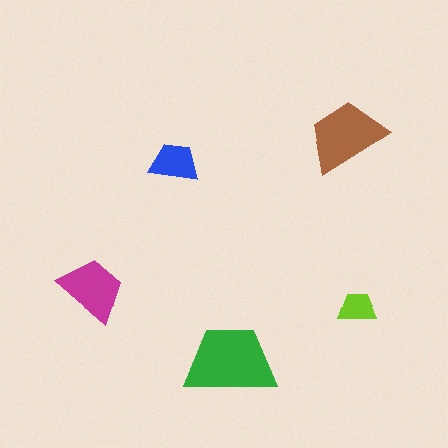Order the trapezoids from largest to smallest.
the green one, the brown one, the magenta one, the blue one, the lime one.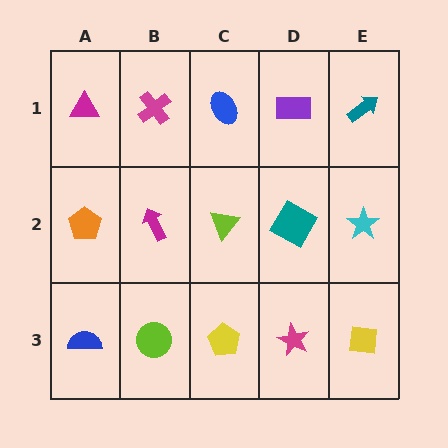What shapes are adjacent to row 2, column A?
A magenta triangle (row 1, column A), a blue semicircle (row 3, column A), a magenta arrow (row 2, column B).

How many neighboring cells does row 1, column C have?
3.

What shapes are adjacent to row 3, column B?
A magenta arrow (row 2, column B), a blue semicircle (row 3, column A), a yellow pentagon (row 3, column C).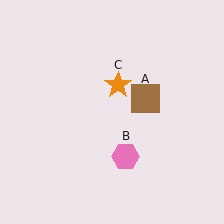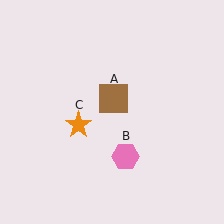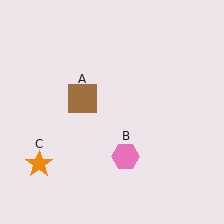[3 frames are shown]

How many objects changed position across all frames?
2 objects changed position: brown square (object A), orange star (object C).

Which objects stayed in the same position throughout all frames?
Pink hexagon (object B) remained stationary.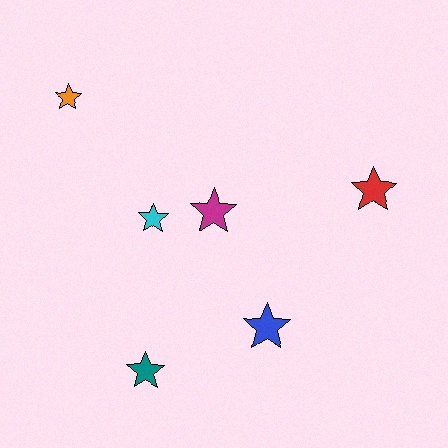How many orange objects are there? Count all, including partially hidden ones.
There is 1 orange object.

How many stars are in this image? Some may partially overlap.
There are 6 stars.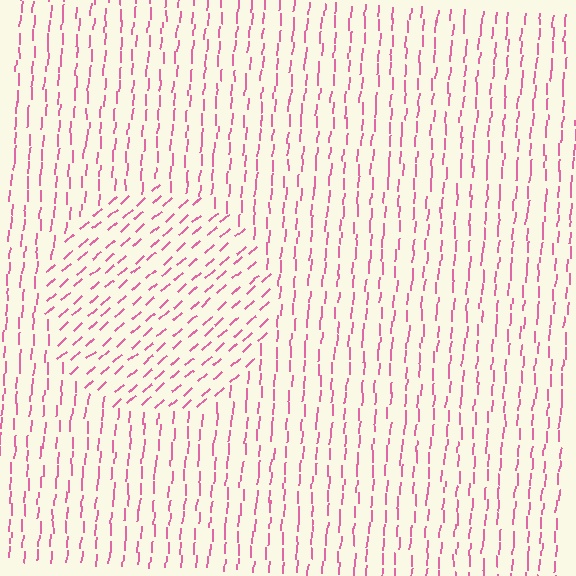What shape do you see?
I see a circle.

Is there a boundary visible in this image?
Yes, there is a texture boundary formed by a change in line orientation.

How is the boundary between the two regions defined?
The boundary is defined purely by a change in line orientation (approximately 45 degrees difference). All lines are the same color and thickness.